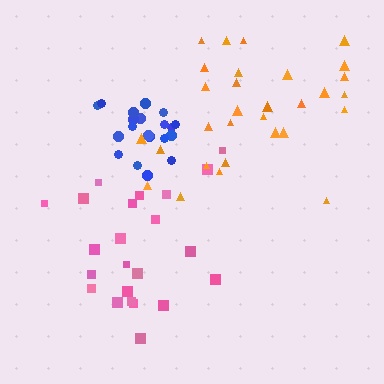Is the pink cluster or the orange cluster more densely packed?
Orange.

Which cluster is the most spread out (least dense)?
Pink.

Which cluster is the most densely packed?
Blue.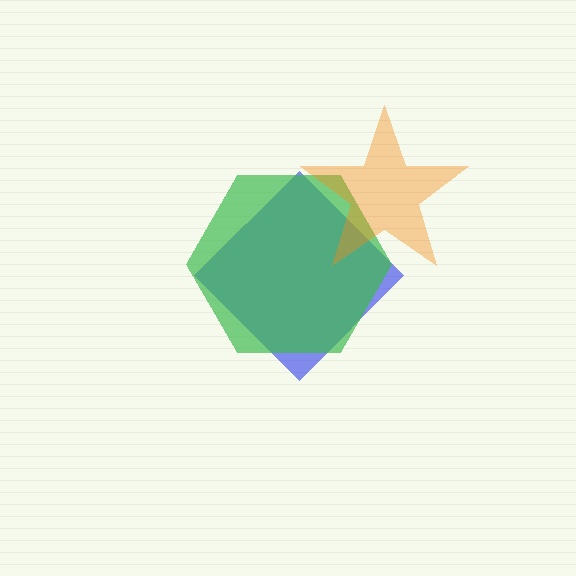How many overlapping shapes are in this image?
There are 3 overlapping shapes in the image.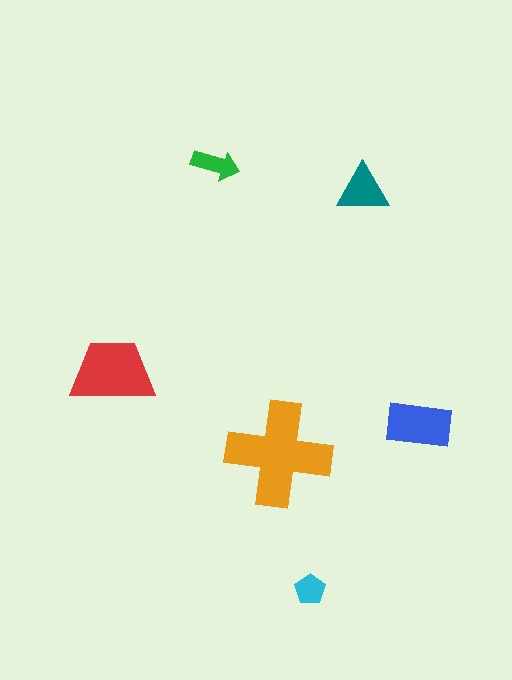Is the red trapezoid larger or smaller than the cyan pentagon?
Larger.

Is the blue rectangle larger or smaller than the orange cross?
Smaller.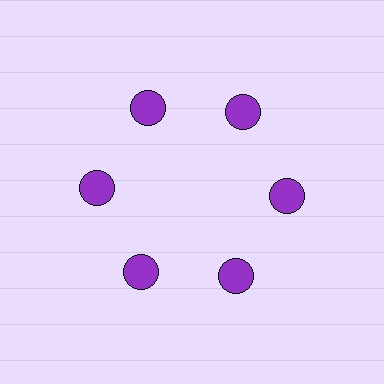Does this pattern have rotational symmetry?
Yes, this pattern has 6-fold rotational symmetry. It looks the same after rotating 60 degrees around the center.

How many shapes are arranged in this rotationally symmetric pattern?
There are 6 shapes, arranged in 6 groups of 1.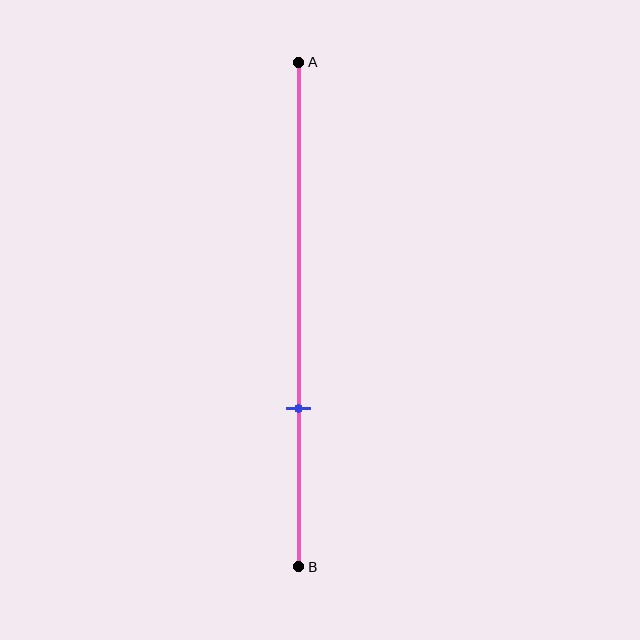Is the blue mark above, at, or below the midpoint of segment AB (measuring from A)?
The blue mark is below the midpoint of segment AB.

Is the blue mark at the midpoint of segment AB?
No, the mark is at about 70% from A, not at the 50% midpoint.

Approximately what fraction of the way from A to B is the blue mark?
The blue mark is approximately 70% of the way from A to B.